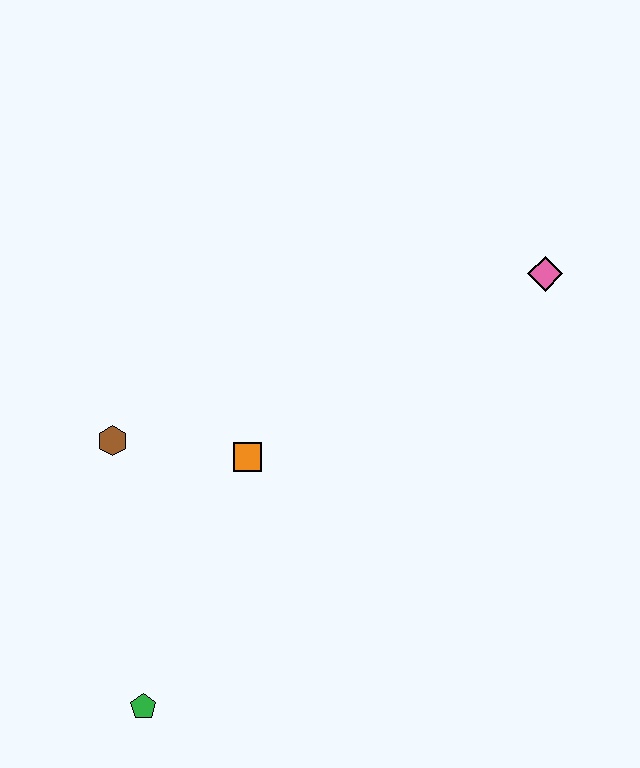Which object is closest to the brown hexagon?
The orange square is closest to the brown hexagon.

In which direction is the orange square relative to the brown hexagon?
The orange square is to the right of the brown hexagon.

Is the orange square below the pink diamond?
Yes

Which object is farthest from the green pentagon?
The pink diamond is farthest from the green pentagon.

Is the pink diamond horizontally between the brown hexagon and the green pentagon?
No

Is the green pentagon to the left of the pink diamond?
Yes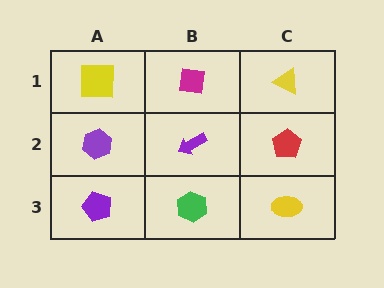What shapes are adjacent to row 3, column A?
A purple hexagon (row 2, column A), a green hexagon (row 3, column B).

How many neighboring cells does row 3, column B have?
3.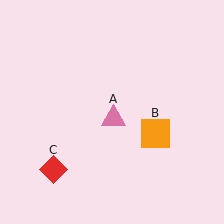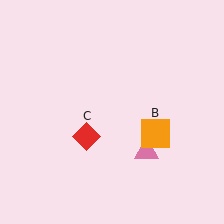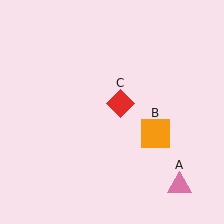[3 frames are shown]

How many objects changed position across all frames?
2 objects changed position: pink triangle (object A), red diamond (object C).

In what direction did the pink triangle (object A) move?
The pink triangle (object A) moved down and to the right.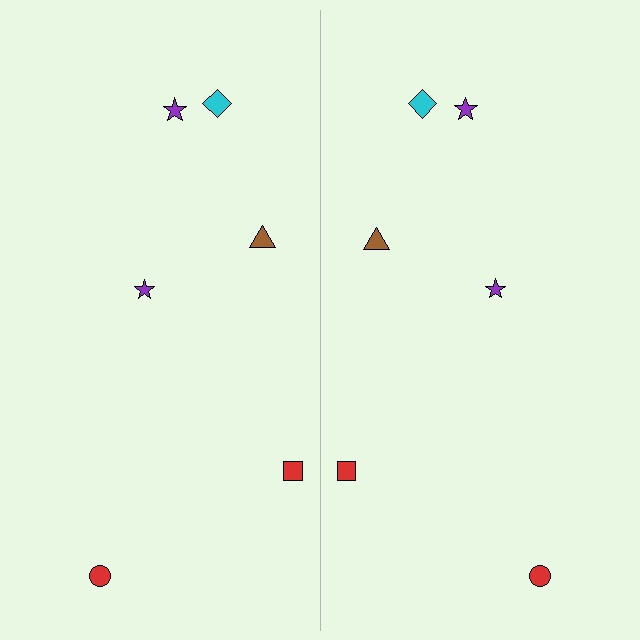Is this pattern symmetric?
Yes, this pattern has bilateral (reflection) symmetry.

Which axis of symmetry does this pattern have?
The pattern has a vertical axis of symmetry running through the center of the image.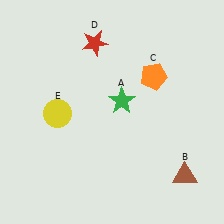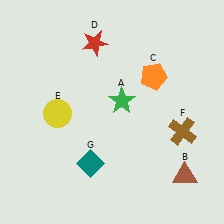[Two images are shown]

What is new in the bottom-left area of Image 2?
A teal diamond (G) was added in the bottom-left area of Image 2.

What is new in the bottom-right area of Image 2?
A brown cross (F) was added in the bottom-right area of Image 2.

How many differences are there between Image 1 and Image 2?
There are 2 differences between the two images.